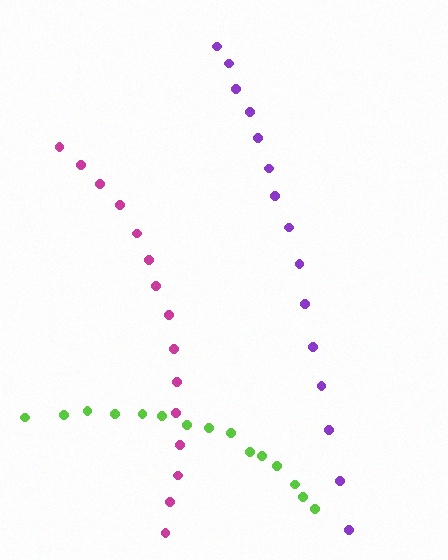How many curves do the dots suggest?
There are 3 distinct paths.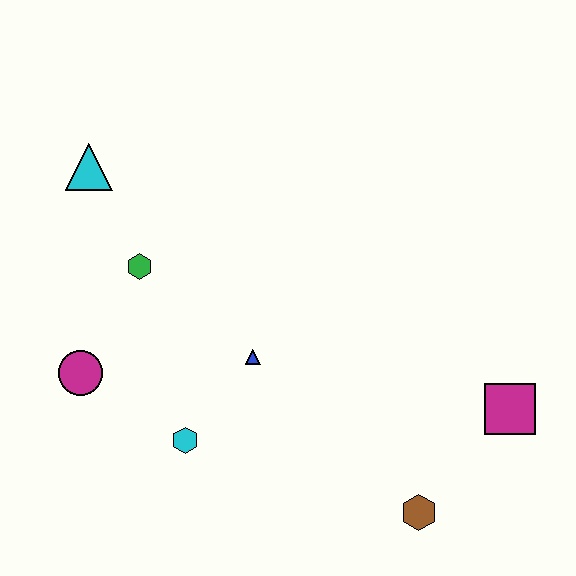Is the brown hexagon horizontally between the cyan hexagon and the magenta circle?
No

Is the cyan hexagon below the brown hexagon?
No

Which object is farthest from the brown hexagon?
The cyan triangle is farthest from the brown hexagon.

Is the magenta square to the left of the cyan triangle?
No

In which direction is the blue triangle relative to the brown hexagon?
The blue triangle is to the left of the brown hexagon.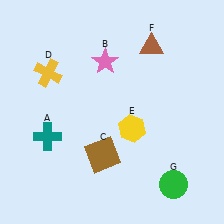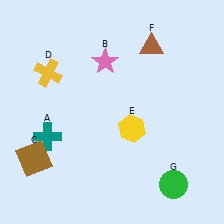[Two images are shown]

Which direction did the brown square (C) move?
The brown square (C) moved left.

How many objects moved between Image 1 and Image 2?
1 object moved between the two images.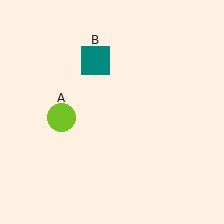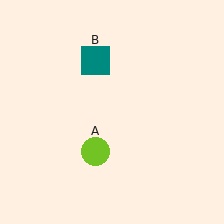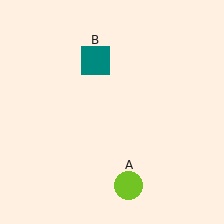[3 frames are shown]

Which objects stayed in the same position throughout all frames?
Teal square (object B) remained stationary.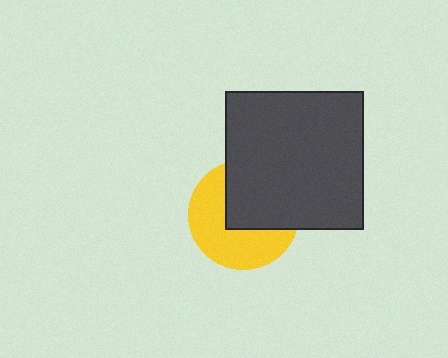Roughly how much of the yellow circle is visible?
About half of it is visible (roughly 54%).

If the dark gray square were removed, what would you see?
You would see the complete yellow circle.